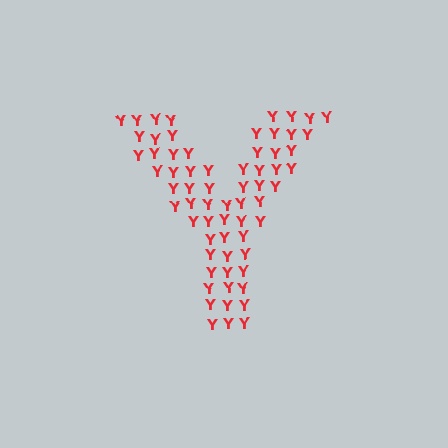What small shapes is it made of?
It is made of small letter Y's.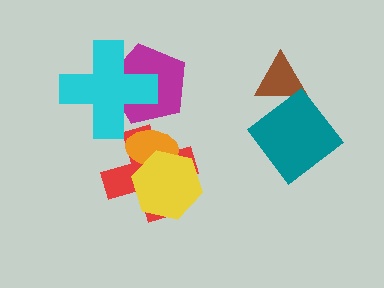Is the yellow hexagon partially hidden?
No, no other shape covers it.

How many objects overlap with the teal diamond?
1 object overlaps with the teal diamond.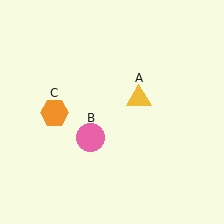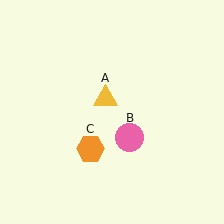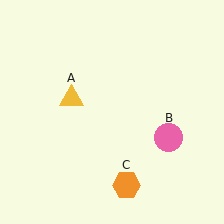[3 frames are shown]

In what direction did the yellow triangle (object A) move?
The yellow triangle (object A) moved left.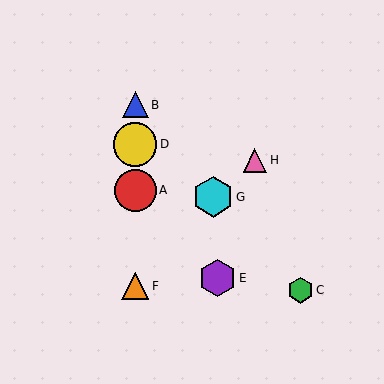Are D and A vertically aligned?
Yes, both are at x≈135.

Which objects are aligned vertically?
Objects A, B, D, F are aligned vertically.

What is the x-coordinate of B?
Object B is at x≈135.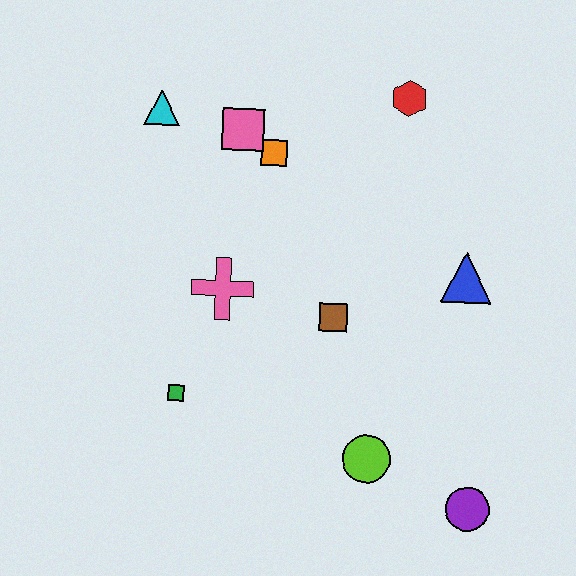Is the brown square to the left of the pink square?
No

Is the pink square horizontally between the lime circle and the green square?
Yes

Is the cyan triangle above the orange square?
Yes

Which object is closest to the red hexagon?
The orange square is closest to the red hexagon.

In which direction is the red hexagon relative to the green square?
The red hexagon is above the green square.